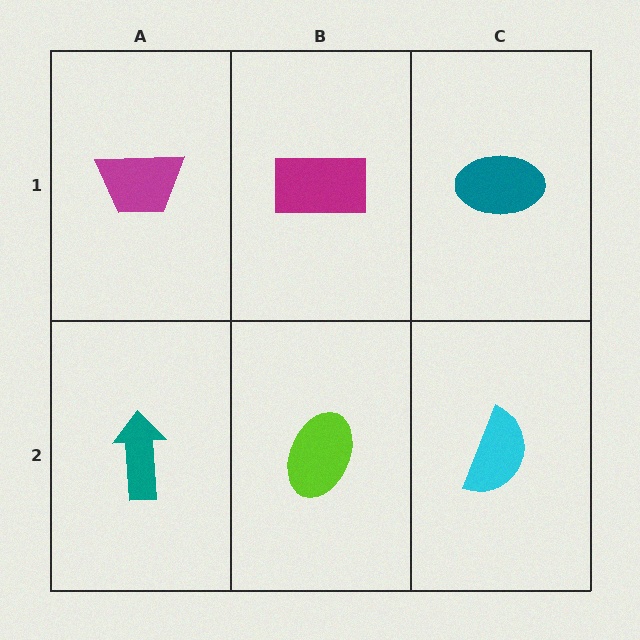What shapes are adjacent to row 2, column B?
A magenta rectangle (row 1, column B), a teal arrow (row 2, column A), a cyan semicircle (row 2, column C).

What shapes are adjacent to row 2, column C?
A teal ellipse (row 1, column C), a lime ellipse (row 2, column B).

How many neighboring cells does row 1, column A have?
2.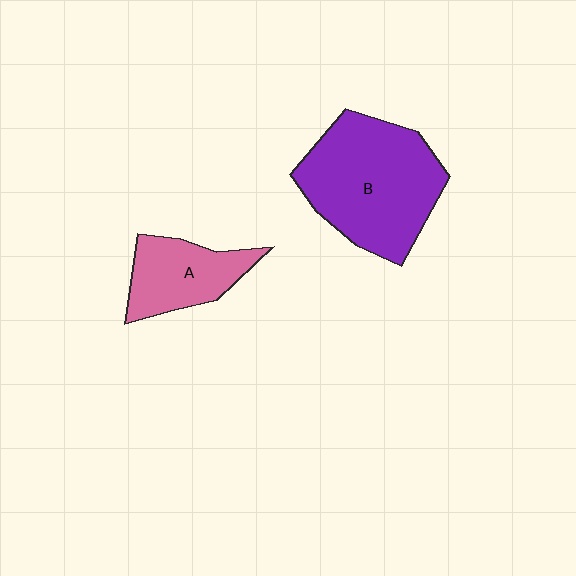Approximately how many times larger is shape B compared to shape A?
Approximately 2.0 times.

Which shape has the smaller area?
Shape A (pink).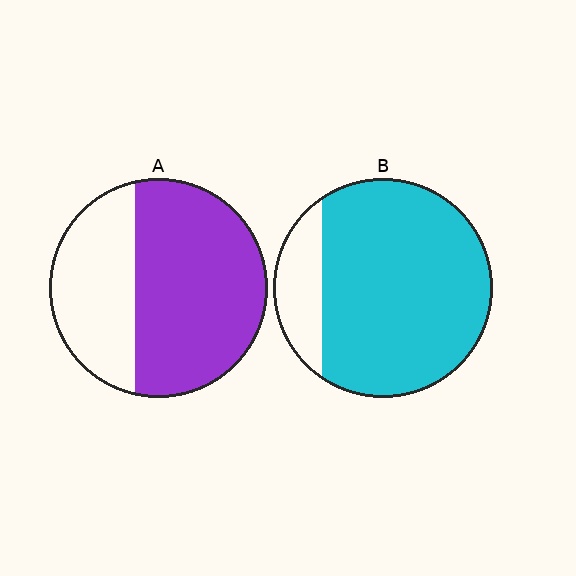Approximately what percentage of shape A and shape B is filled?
A is approximately 65% and B is approximately 85%.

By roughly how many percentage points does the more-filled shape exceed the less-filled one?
By roughly 20 percentage points (B over A).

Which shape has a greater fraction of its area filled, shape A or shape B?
Shape B.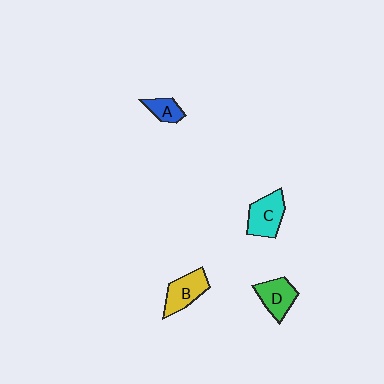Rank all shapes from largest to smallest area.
From largest to smallest: C (cyan), B (yellow), D (green), A (blue).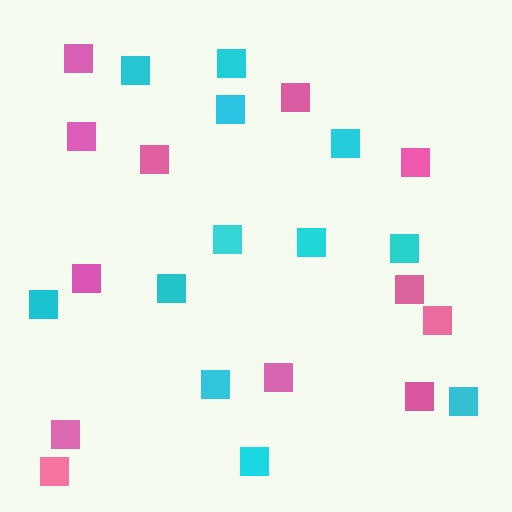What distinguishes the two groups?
There are 2 groups: one group of pink squares (12) and one group of cyan squares (12).